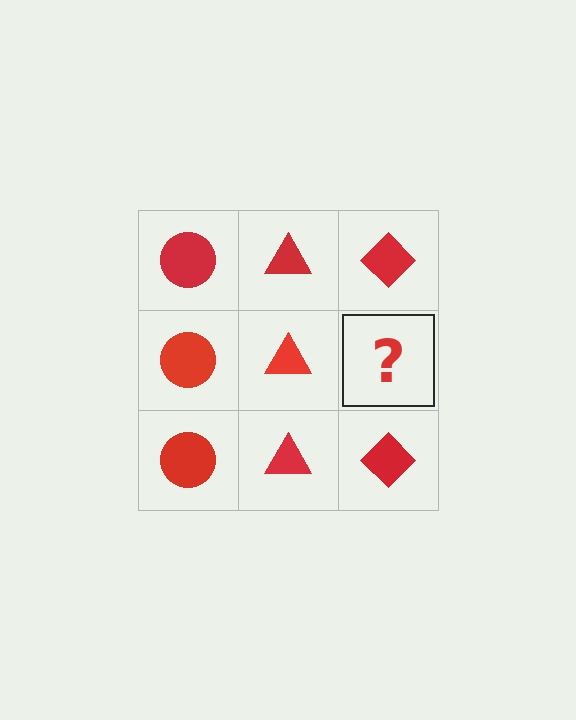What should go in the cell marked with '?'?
The missing cell should contain a red diamond.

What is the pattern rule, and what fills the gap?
The rule is that each column has a consistent shape. The gap should be filled with a red diamond.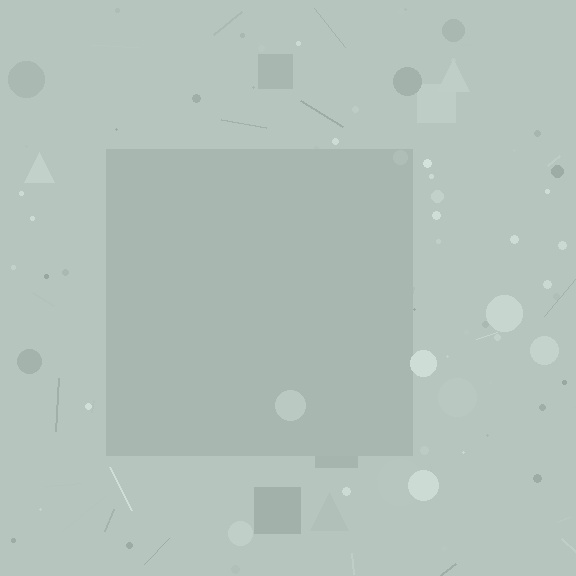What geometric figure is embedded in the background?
A square is embedded in the background.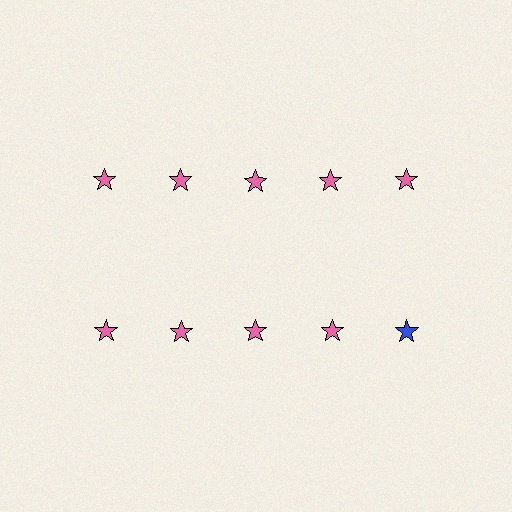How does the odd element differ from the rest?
It has a different color: blue instead of pink.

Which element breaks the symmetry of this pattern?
The blue star in the second row, rightmost column breaks the symmetry. All other shapes are pink stars.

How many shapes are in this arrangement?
There are 10 shapes arranged in a grid pattern.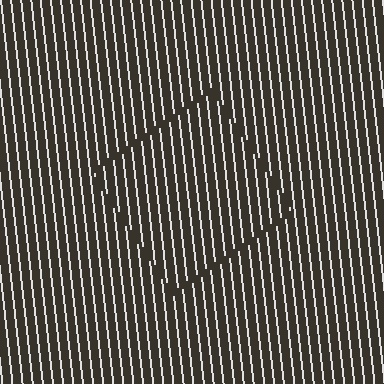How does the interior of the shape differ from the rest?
The interior of the shape contains the same grating, shifted by half a period — the contour is defined by the phase discontinuity where line-ends from the inner and outer gratings abut.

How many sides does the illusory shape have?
4 sides — the line-ends trace a square.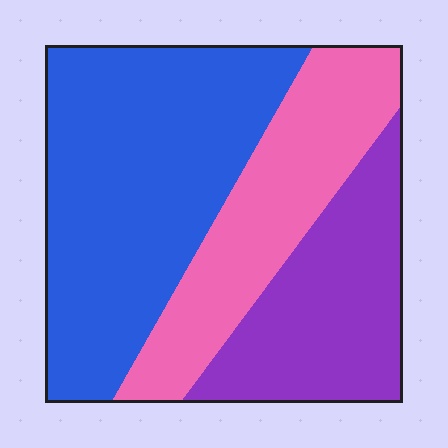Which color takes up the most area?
Blue, at roughly 45%.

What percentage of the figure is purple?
Purple covers around 25% of the figure.